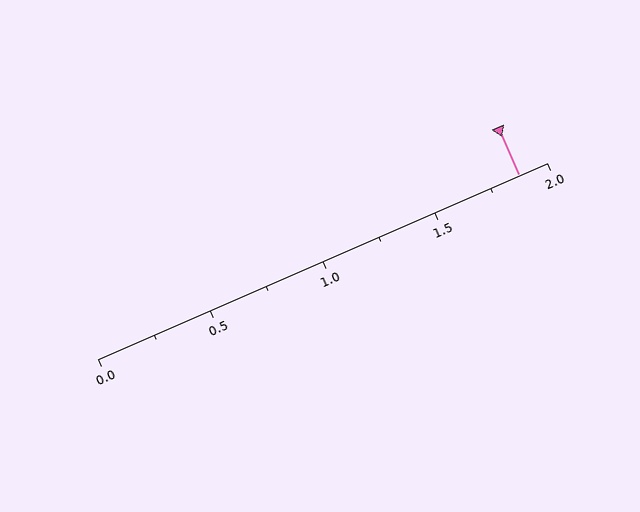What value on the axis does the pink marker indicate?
The marker indicates approximately 1.88.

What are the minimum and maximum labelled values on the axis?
The axis runs from 0.0 to 2.0.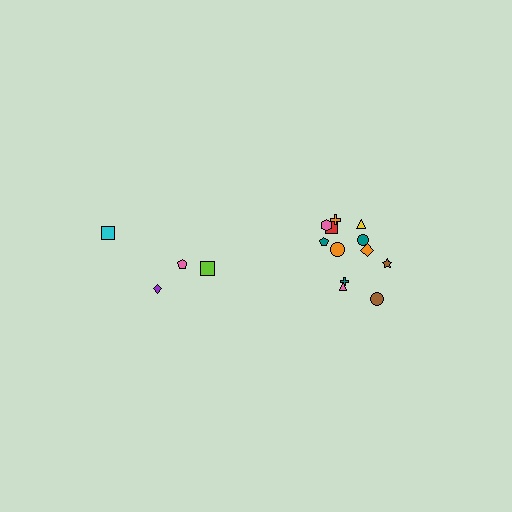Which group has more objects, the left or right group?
The right group.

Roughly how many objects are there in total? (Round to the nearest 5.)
Roughly 15 objects in total.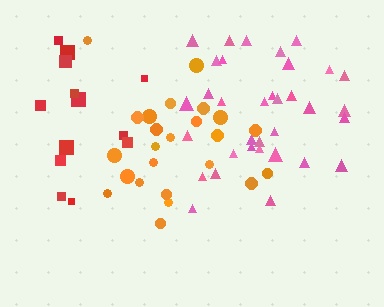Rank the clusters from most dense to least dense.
pink, orange, red.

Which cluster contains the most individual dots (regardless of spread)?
Pink (34).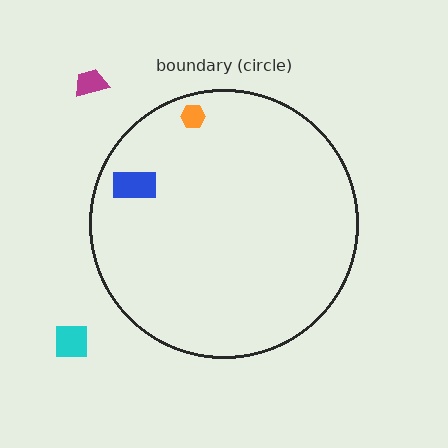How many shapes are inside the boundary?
2 inside, 2 outside.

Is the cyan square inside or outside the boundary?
Outside.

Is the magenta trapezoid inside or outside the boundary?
Outside.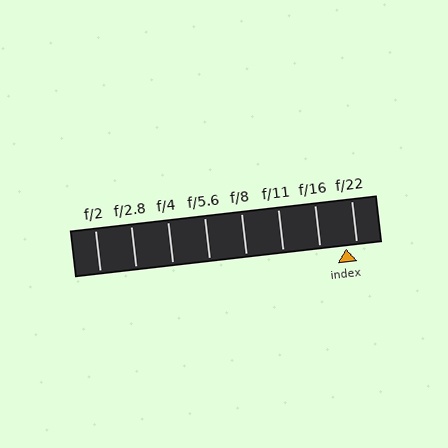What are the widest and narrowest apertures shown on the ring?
The widest aperture shown is f/2 and the narrowest is f/22.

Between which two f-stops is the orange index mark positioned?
The index mark is between f/16 and f/22.